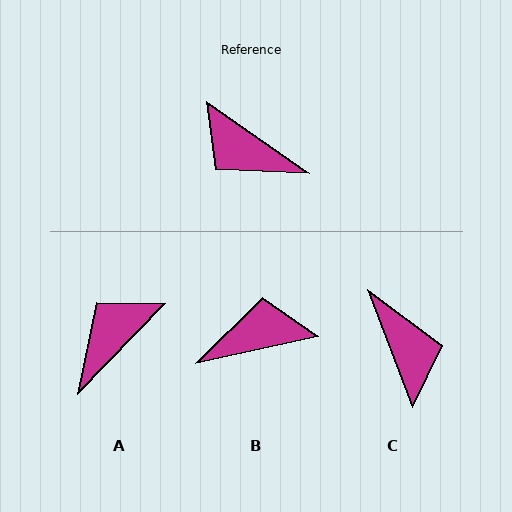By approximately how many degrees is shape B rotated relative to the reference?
Approximately 133 degrees clockwise.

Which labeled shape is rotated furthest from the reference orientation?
C, about 146 degrees away.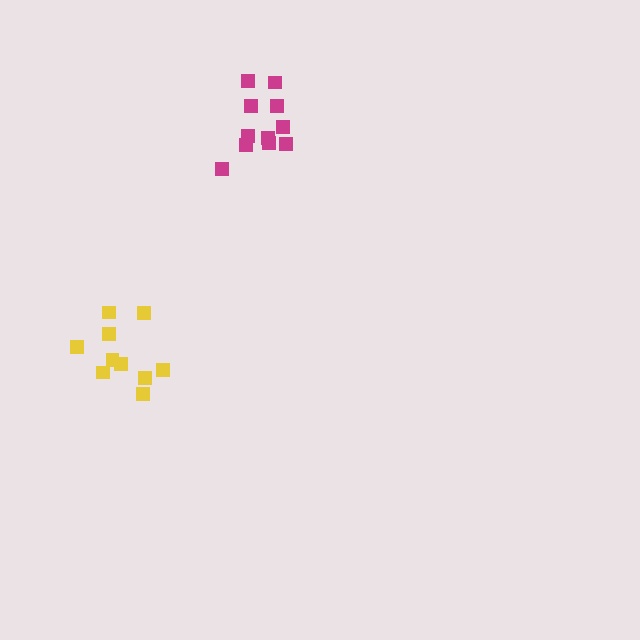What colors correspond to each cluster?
The clusters are colored: magenta, yellow.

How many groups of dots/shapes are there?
There are 2 groups.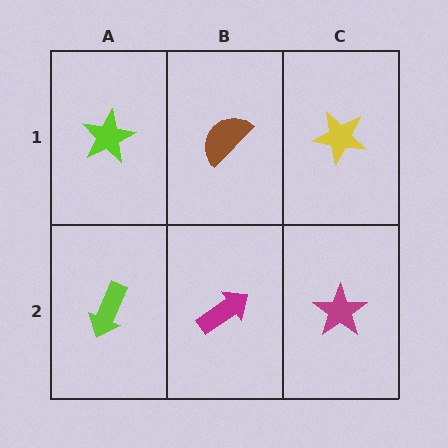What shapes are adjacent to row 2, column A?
A lime star (row 1, column A), a magenta arrow (row 2, column B).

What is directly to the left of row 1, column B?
A lime star.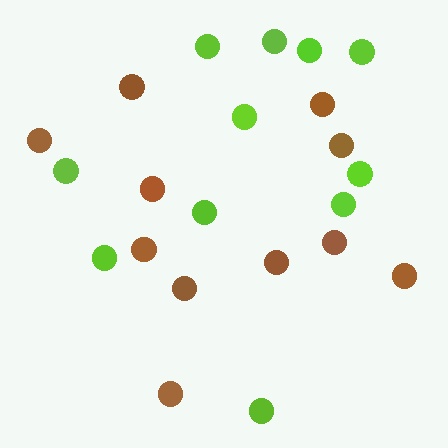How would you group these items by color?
There are 2 groups: one group of lime circles (11) and one group of brown circles (11).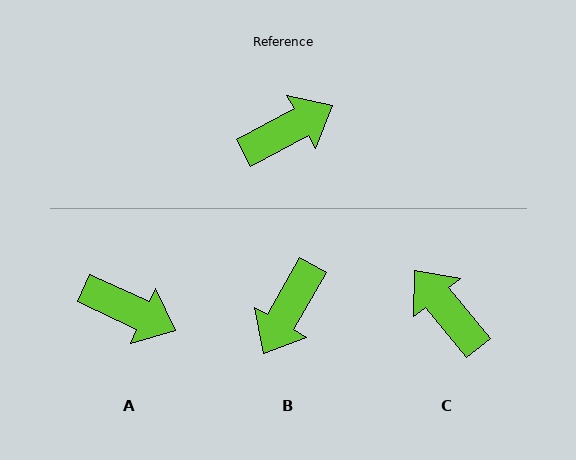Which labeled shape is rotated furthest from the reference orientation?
B, about 148 degrees away.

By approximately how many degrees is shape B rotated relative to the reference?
Approximately 148 degrees clockwise.